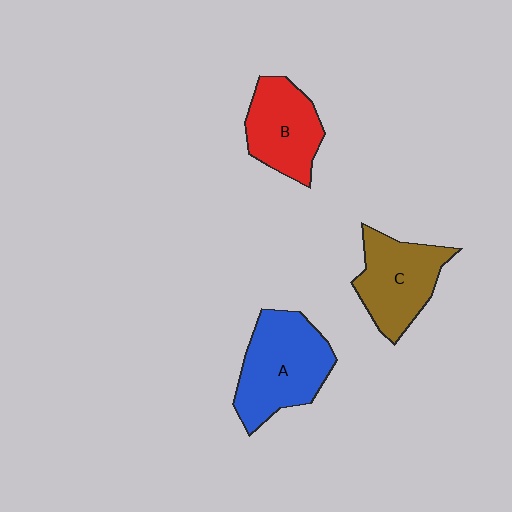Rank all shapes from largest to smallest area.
From largest to smallest: A (blue), C (brown), B (red).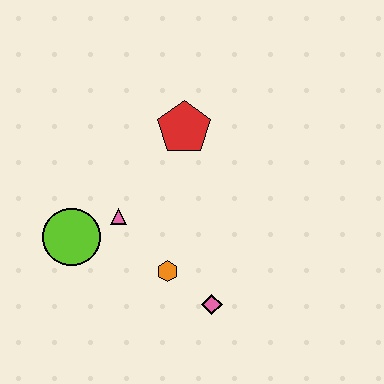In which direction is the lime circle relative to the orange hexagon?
The lime circle is to the left of the orange hexagon.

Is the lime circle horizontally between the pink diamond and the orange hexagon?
No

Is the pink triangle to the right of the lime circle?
Yes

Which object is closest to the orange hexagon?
The pink diamond is closest to the orange hexagon.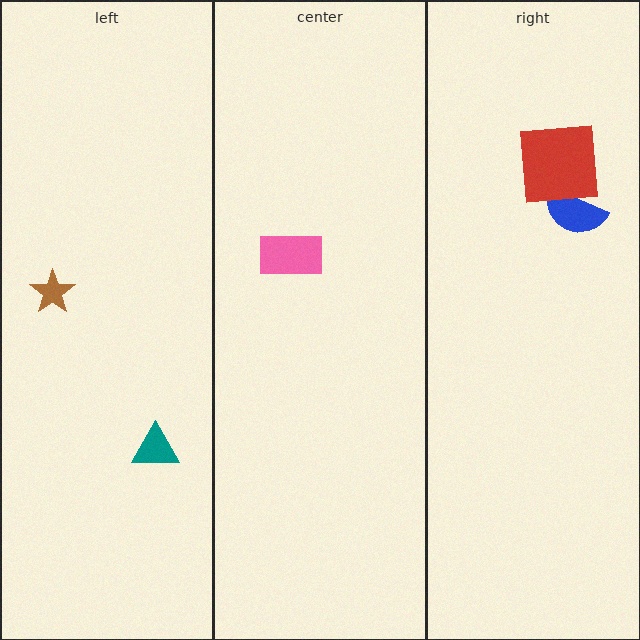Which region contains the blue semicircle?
The right region.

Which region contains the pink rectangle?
The center region.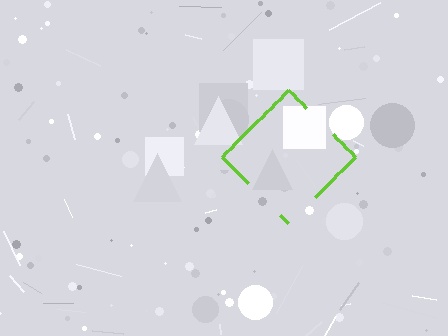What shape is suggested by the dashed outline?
The dashed outline suggests a diamond.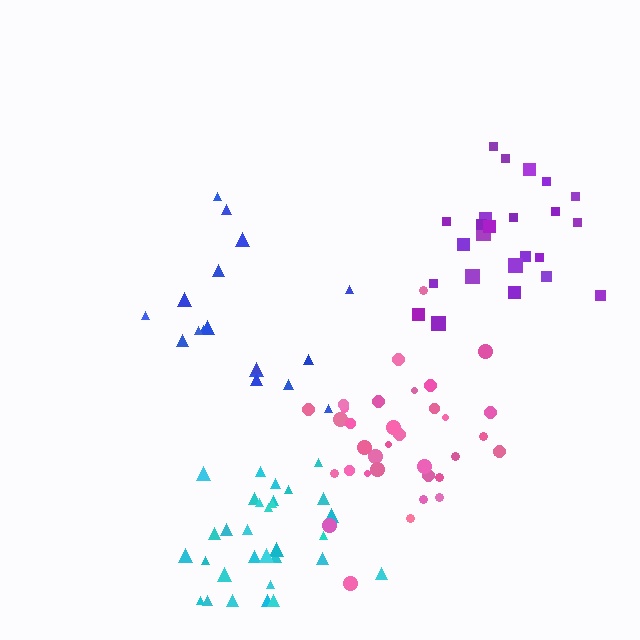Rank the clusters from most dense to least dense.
pink, cyan, purple, blue.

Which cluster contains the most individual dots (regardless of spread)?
Pink (35).